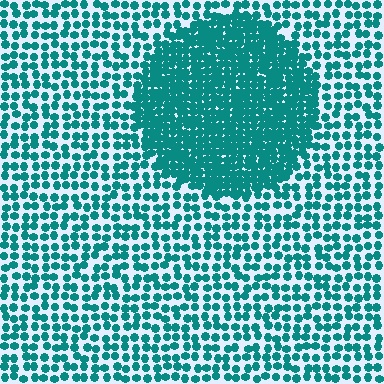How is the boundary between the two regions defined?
The boundary is defined by a change in element density (approximately 2.2x ratio). All elements are the same color, size, and shape.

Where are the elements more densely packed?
The elements are more densely packed inside the circle boundary.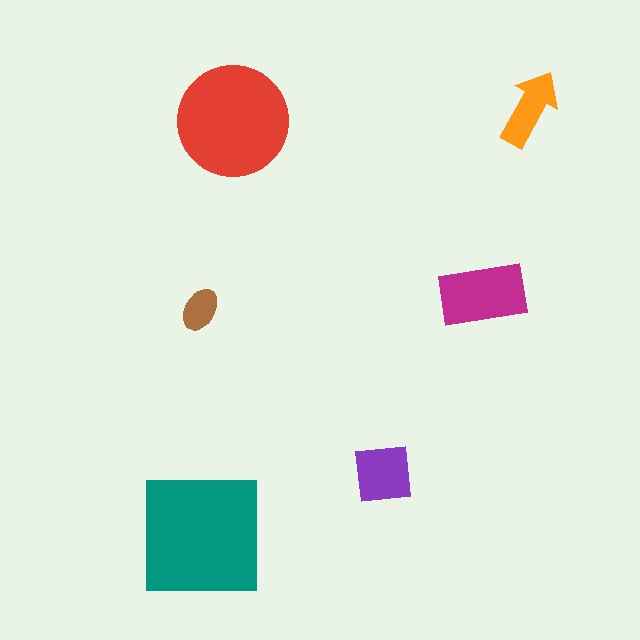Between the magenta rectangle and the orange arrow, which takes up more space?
The magenta rectangle.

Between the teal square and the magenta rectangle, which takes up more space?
The teal square.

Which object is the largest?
The teal square.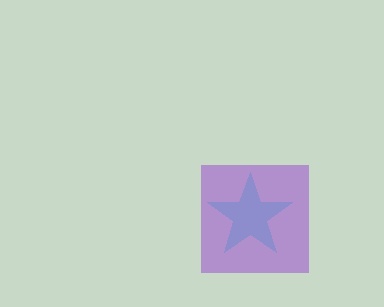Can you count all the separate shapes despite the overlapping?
Yes, there are 2 separate shapes.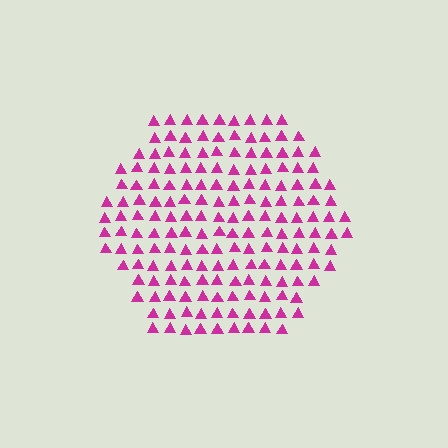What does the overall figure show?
The overall figure shows a hexagon.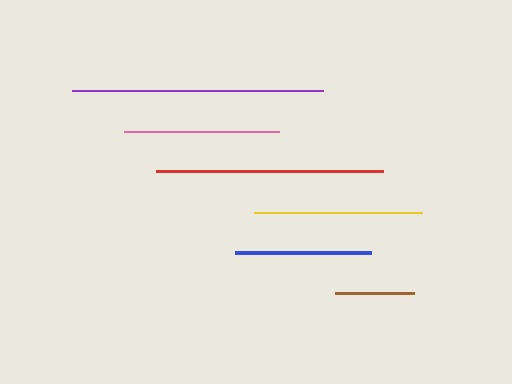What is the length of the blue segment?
The blue segment is approximately 136 pixels long.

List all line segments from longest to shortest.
From longest to shortest: purple, red, yellow, pink, blue, brown.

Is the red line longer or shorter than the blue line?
The red line is longer than the blue line.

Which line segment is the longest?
The purple line is the longest at approximately 251 pixels.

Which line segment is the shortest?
The brown line is the shortest at approximately 79 pixels.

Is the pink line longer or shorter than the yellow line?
The yellow line is longer than the pink line.